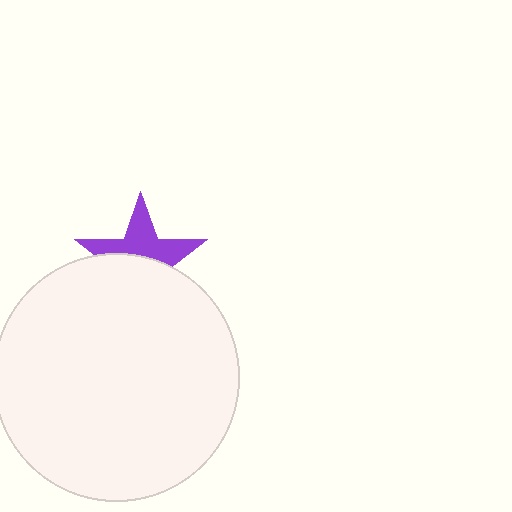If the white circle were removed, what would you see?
You would see the complete purple star.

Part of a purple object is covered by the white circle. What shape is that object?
It is a star.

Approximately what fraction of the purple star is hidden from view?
Roughly 52% of the purple star is hidden behind the white circle.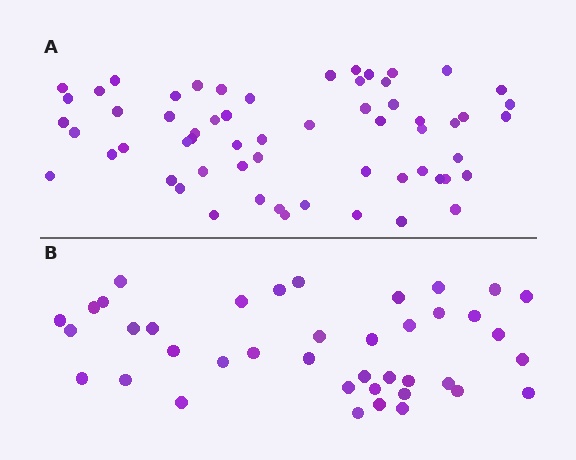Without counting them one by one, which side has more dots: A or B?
Region A (the top region) has more dots.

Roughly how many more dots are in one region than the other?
Region A has approximately 20 more dots than region B.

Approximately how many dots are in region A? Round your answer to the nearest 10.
About 60 dots.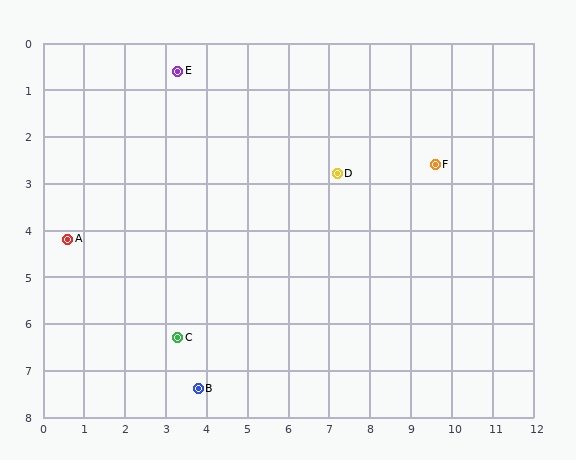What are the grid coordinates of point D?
Point D is at approximately (7.2, 2.8).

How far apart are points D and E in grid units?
Points D and E are about 4.5 grid units apart.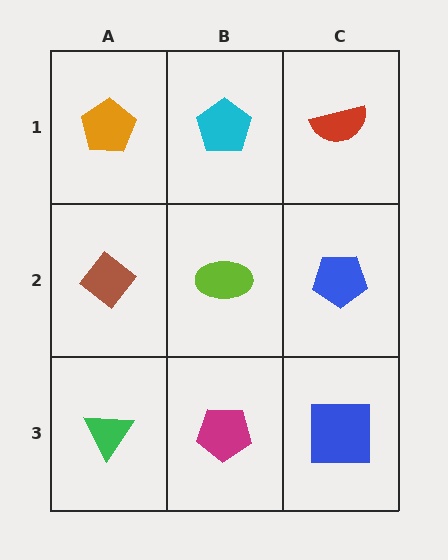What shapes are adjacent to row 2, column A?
An orange pentagon (row 1, column A), a green triangle (row 3, column A), a lime ellipse (row 2, column B).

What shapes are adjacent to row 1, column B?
A lime ellipse (row 2, column B), an orange pentagon (row 1, column A), a red semicircle (row 1, column C).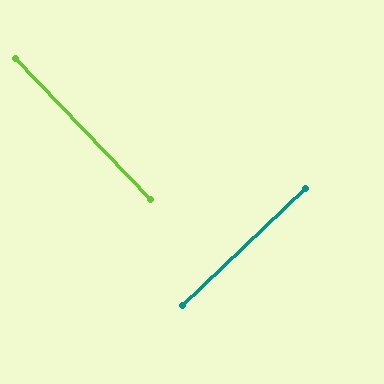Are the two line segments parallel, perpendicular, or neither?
Perpendicular — they meet at approximately 90°.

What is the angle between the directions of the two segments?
Approximately 90 degrees.